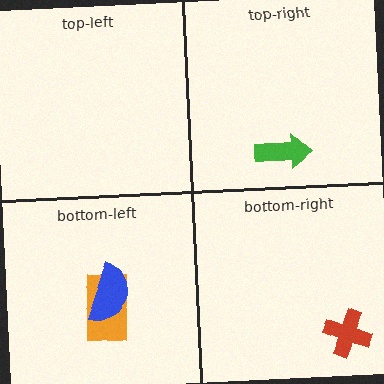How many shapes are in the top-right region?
1.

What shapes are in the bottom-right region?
The red cross.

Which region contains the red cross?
The bottom-right region.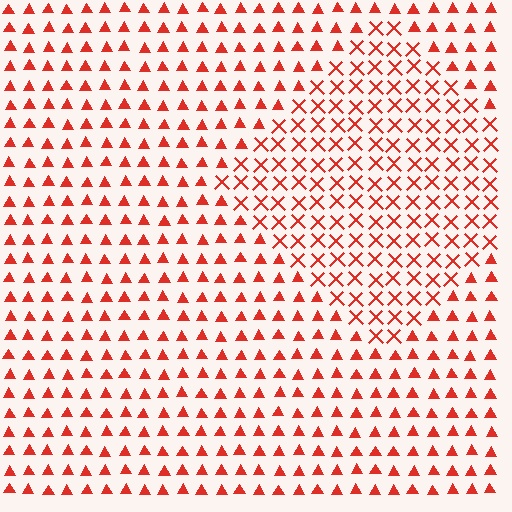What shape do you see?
I see a diamond.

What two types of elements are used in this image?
The image uses X marks inside the diamond region and triangles outside it.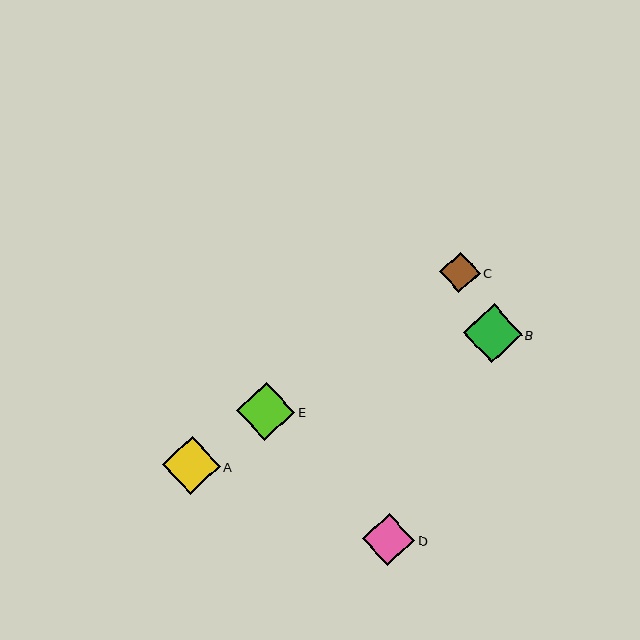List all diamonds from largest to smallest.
From largest to smallest: B, E, A, D, C.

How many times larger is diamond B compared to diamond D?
Diamond B is approximately 1.1 times the size of diamond D.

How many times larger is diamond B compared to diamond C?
Diamond B is approximately 1.5 times the size of diamond C.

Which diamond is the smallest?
Diamond C is the smallest with a size of approximately 40 pixels.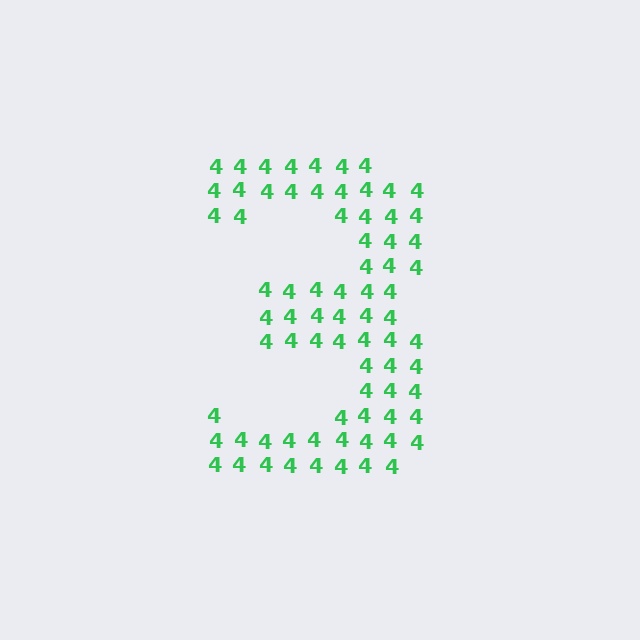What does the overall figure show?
The overall figure shows the digit 3.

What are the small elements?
The small elements are digit 4's.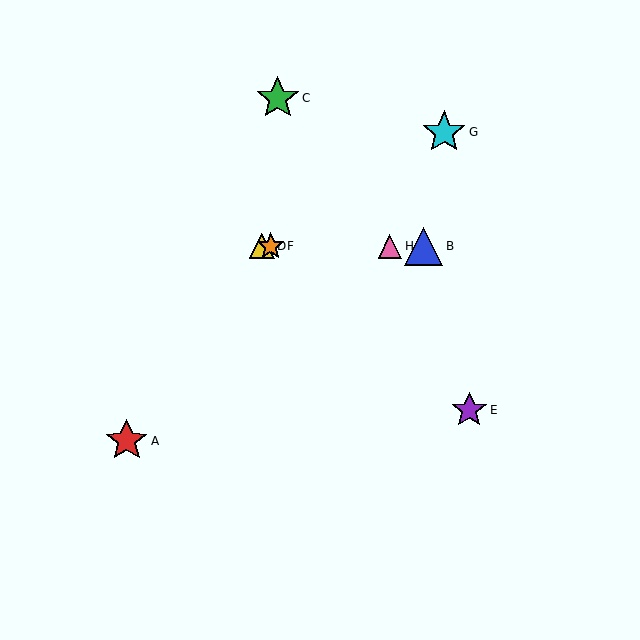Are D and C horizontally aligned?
No, D is at y≈246 and C is at y≈98.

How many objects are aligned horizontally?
4 objects (B, D, F, H) are aligned horizontally.